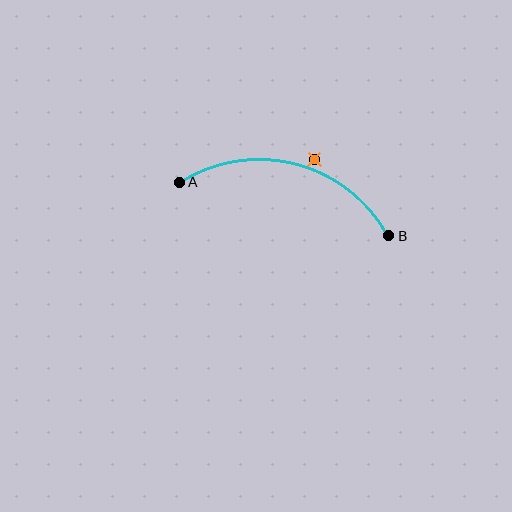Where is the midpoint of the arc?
The arc midpoint is the point on the curve farthest from the straight line joining A and B. It sits above that line.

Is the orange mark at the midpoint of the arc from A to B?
No — the orange mark does not lie on the arc at all. It sits slightly outside the curve.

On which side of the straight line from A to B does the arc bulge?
The arc bulges above the straight line connecting A and B.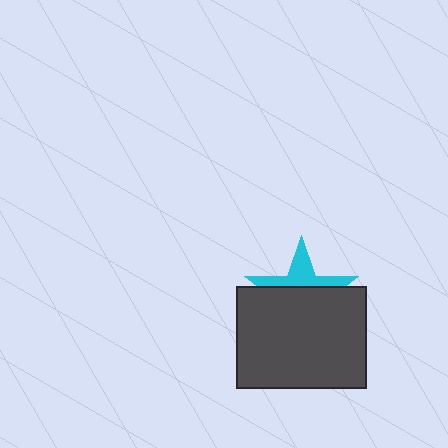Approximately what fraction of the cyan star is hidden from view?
Roughly 63% of the cyan star is hidden behind the dark gray rectangle.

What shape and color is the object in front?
The object in front is a dark gray rectangle.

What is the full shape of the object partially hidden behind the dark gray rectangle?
The partially hidden object is a cyan star.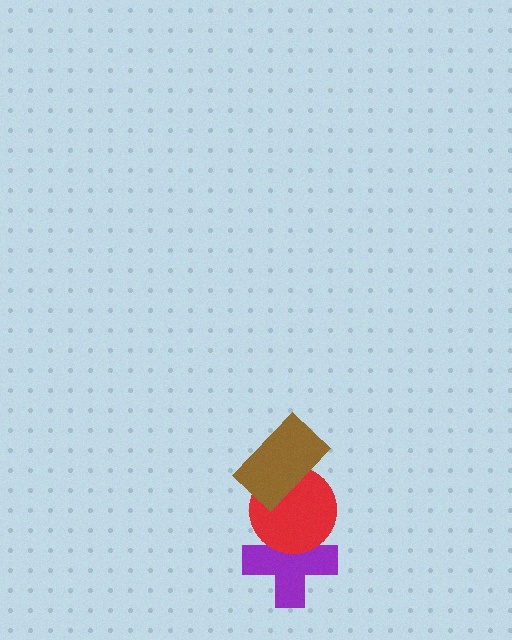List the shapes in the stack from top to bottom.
From top to bottom: the brown rectangle, the red circle, the purple cross.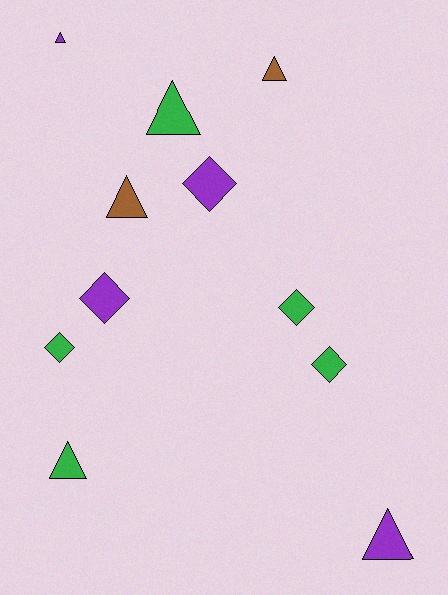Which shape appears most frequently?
Triangle, with 6 objects.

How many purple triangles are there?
There are 2 purple triangles.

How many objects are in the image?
There are 11 objects.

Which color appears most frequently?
Green, with 5 objects.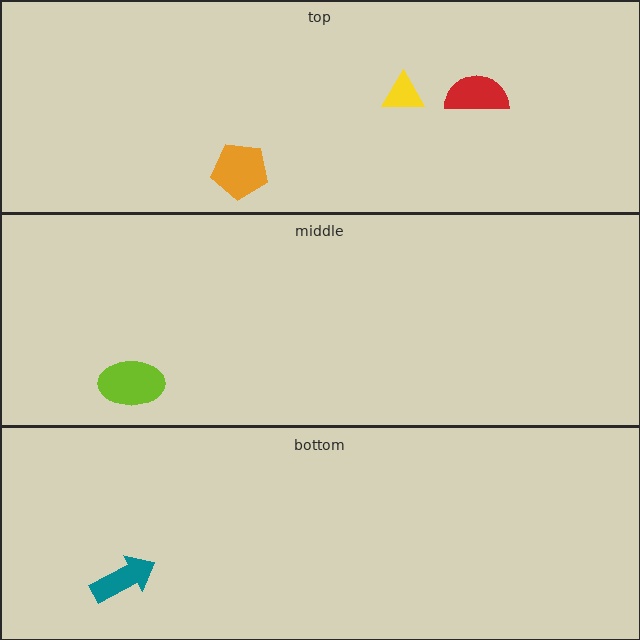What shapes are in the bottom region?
The teal arrow.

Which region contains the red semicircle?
The top region.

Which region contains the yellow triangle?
The top region.